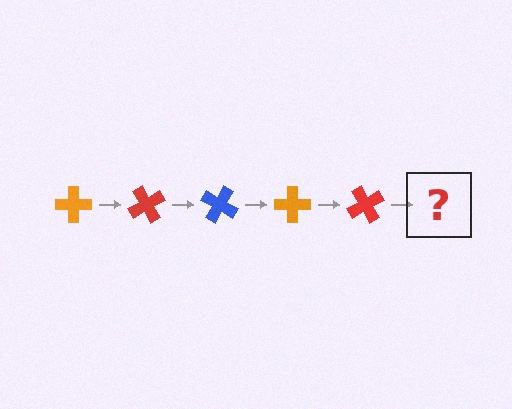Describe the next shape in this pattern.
It should be a blue cross, rotated 300 degrees from the start.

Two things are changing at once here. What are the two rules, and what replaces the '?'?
The two rules are that it rotates 60 degrees each step and the color cycles through orange, red, and blue. The '?' should be a blue cross, rotated 300 degrees from the start.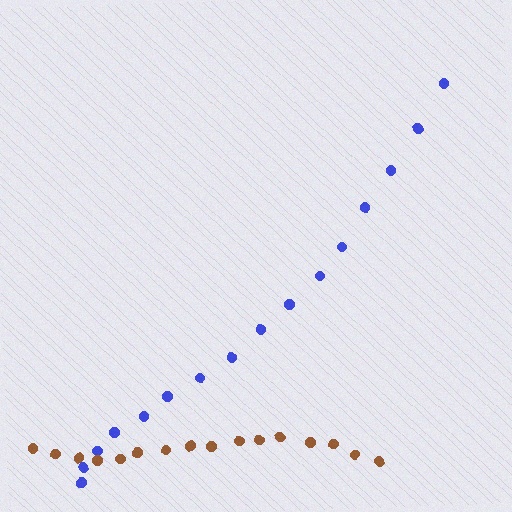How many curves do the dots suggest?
There are 2 distinct paths.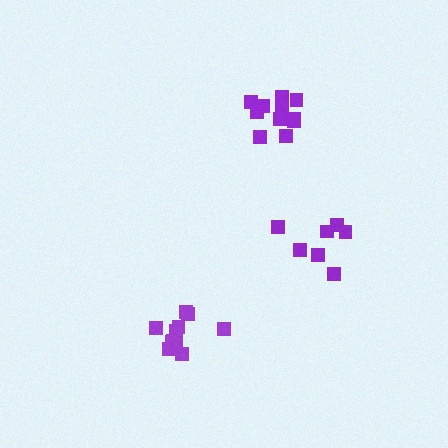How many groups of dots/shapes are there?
There are 3 groups.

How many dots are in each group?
Group 1: 11 dots, Group 2: 11 dots, Group 3: 7 dots (29 total).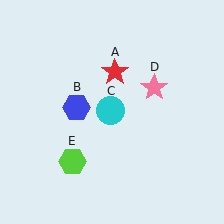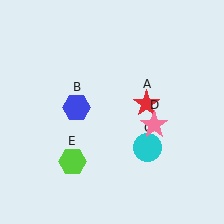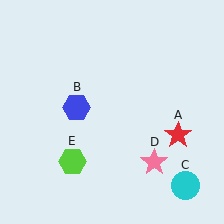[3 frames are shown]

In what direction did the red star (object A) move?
The red star (object A) moved down and to the right.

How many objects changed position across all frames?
3 objects changed position: red star (object A), cyan circle (object C), pink star (object D).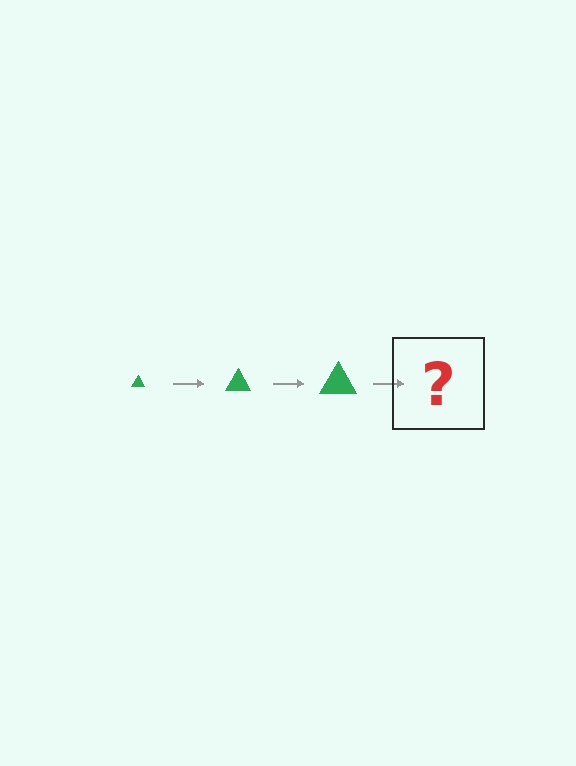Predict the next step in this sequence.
The next step is a green triangle, larger than the previous one.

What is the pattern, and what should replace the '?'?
The pattern is that the triangle gets progressively larger each step. The '?' should be a green triangle, larger than the previous one.